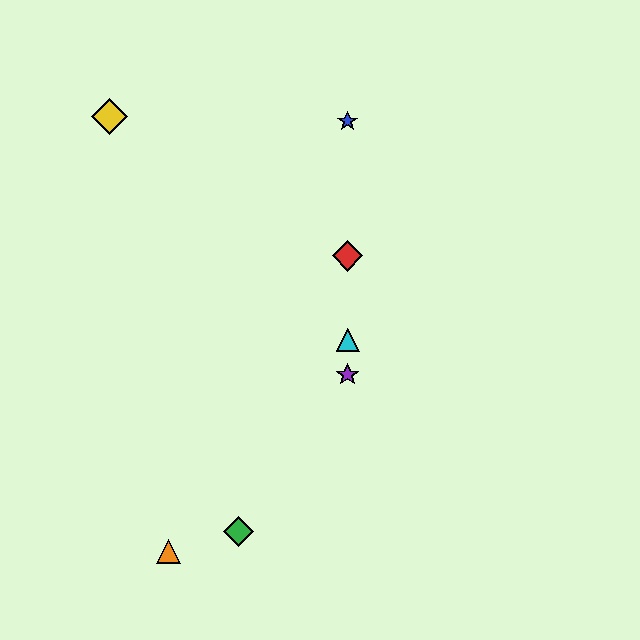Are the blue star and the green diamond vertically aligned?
No, the blue star is at x≈348 and the green diamond is at x≈239.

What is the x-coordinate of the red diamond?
The red diamond is at x≈348.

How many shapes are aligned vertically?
4 shapes (the red diamond, the blue star, the purple star, the cyan triangle) are aligned vertically.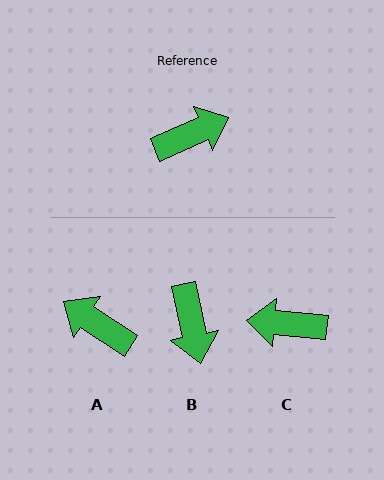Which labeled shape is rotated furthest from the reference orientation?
C, about 151 degrees away.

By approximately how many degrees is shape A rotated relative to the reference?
Approximately 123 degrees counter-clockwise.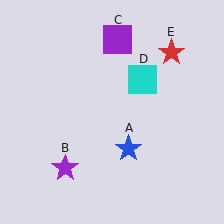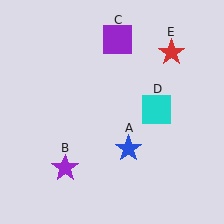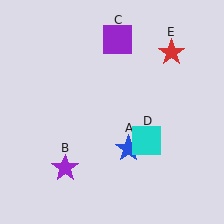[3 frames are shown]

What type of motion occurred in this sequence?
The cyan square (object D) rotated clockwise around the center of the scene.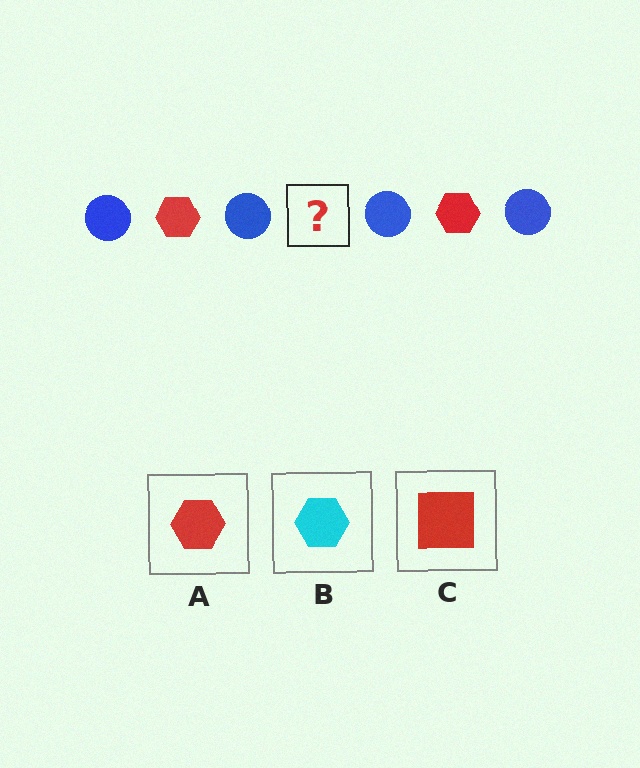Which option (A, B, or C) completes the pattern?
A.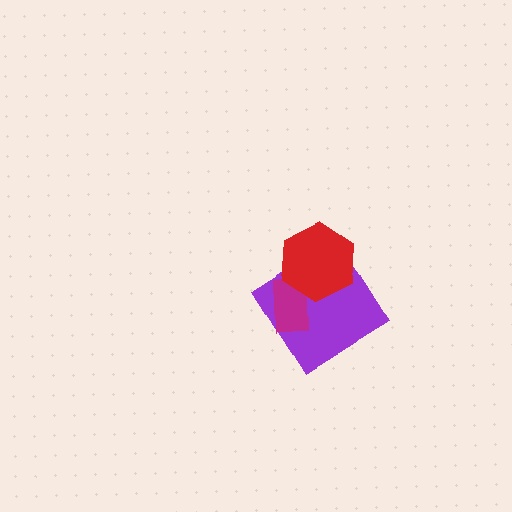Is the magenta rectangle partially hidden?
Yes, it is partially covered by another shape.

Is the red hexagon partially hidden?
No, no other shape covers it.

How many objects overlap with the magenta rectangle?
2 objects overlap with the magenta rectangle.